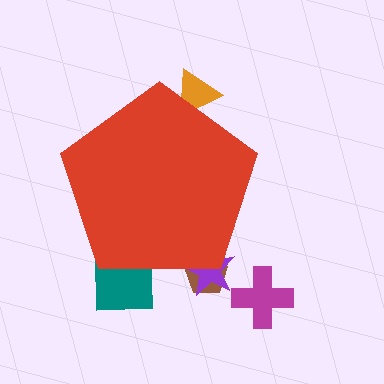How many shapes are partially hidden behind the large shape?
4 shapes are partially hidden.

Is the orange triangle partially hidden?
Yes, the orange triangle is partially hidden behind the red pentagon.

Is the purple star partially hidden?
Yes, the purple star is partially hidden behind the red pentagon.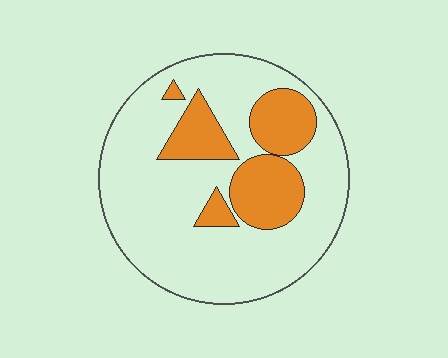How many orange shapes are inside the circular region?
5.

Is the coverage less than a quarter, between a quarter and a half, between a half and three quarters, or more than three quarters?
Between a quarter and a half.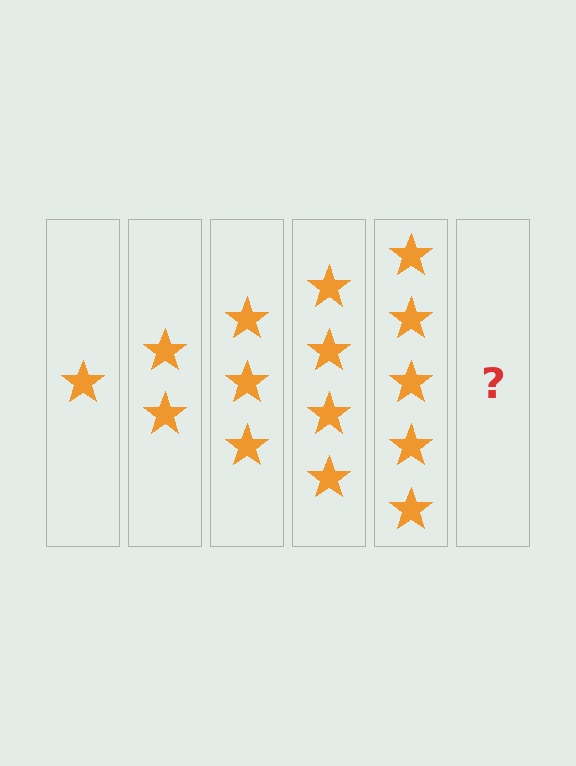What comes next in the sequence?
The next element should be 6 stars.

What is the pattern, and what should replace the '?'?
The pattern is that each step adds one more star. The '?' should be 6 stars.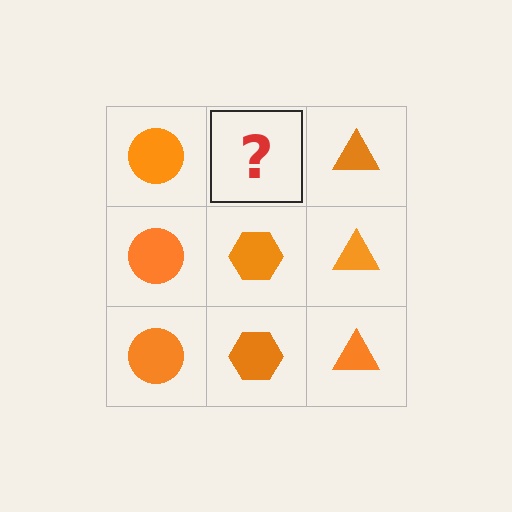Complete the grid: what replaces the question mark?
The question mark should be replaced with an orange hexagon.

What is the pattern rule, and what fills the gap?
The rule is that each column has a consistent shape. The gap should be filled with an orange hexagon.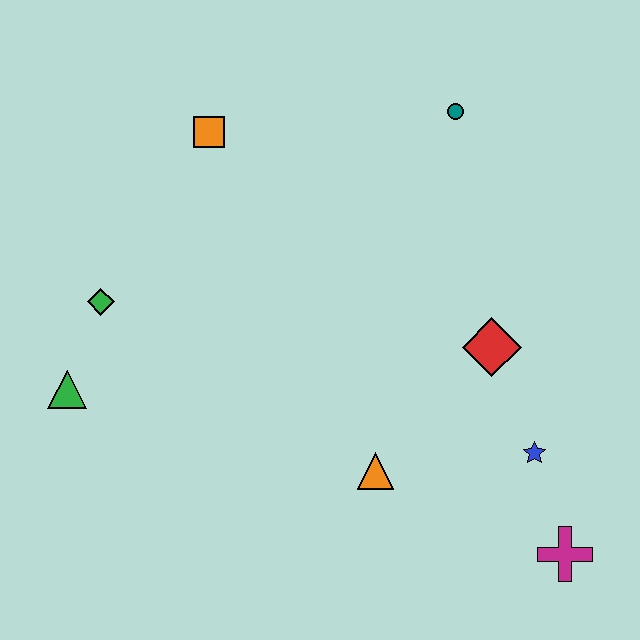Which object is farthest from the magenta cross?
The orange square is farthest from the magenta cross.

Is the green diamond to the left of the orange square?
Yes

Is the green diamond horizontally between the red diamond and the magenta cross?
No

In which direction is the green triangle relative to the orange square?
The green triangle is below the orange square.